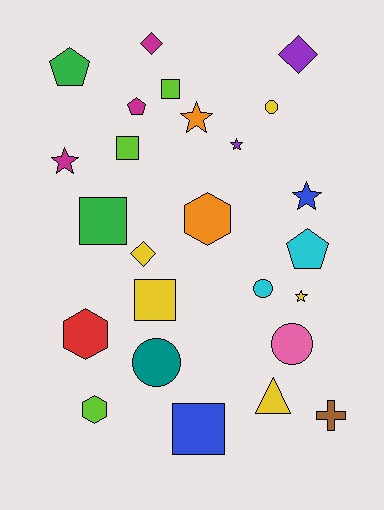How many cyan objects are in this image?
There are 2 cyan objects.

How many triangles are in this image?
There is 1 triangle.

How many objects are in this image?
There are 25 objects.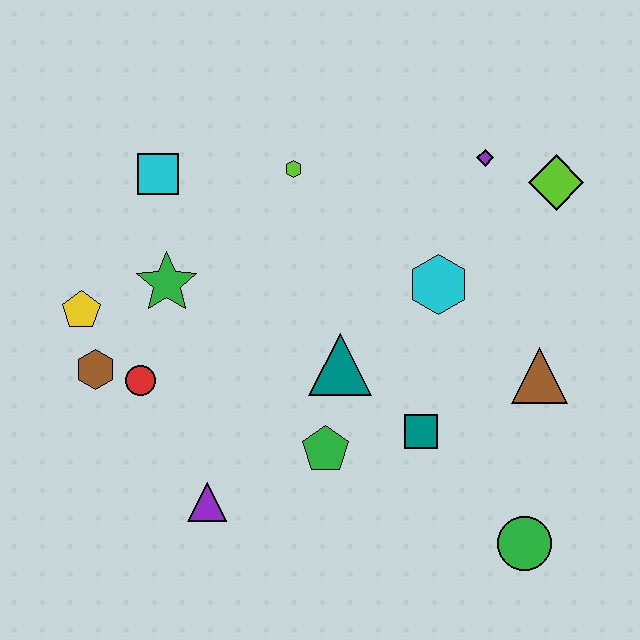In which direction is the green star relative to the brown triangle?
The green star is to the left of the brown triangle.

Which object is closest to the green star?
The yellow pentagon is closest to the green star.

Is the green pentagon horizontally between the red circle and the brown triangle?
Yes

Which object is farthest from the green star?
The green circle is farthest from the green star.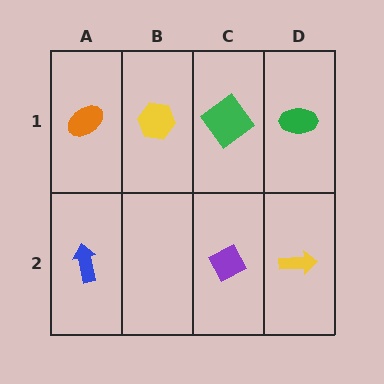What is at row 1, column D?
A green ellipse.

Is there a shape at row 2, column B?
No, that cell is empty.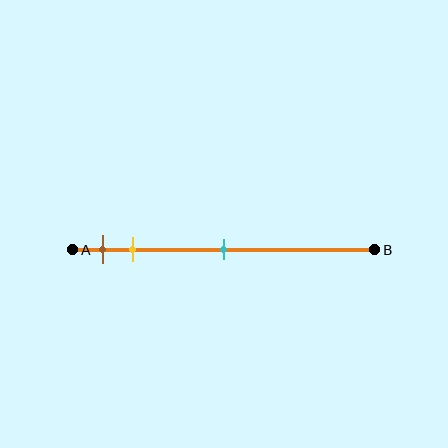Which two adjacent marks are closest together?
The brown and yellow marks are the closest adjacent pair.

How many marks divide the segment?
There are 3 marks dividing the segment.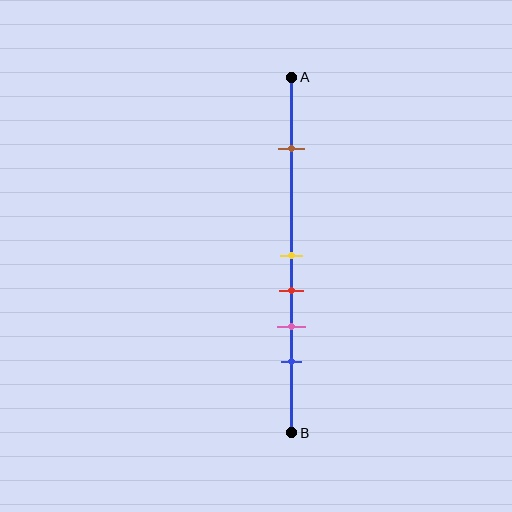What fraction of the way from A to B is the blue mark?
The blue mark is approximately 80% (0.8) of the way from A to B.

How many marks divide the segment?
There are 5 marks dividing the segment.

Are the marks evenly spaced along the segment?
No, the marks are not evenly spaced.